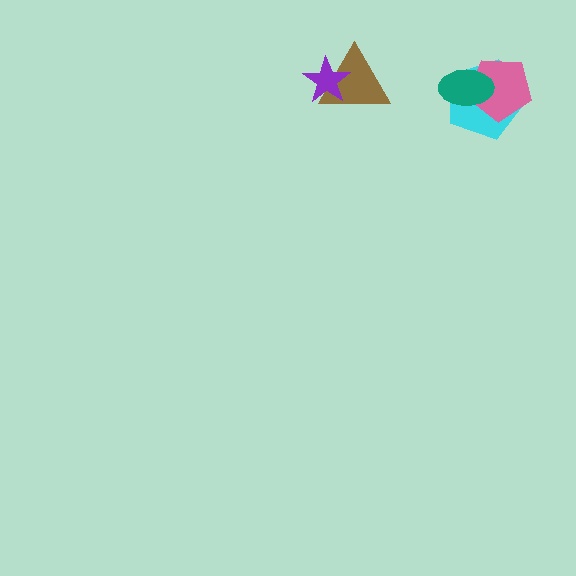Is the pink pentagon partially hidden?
Yes, it is partially covered by another shape.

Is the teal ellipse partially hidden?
No, no other shape covers it.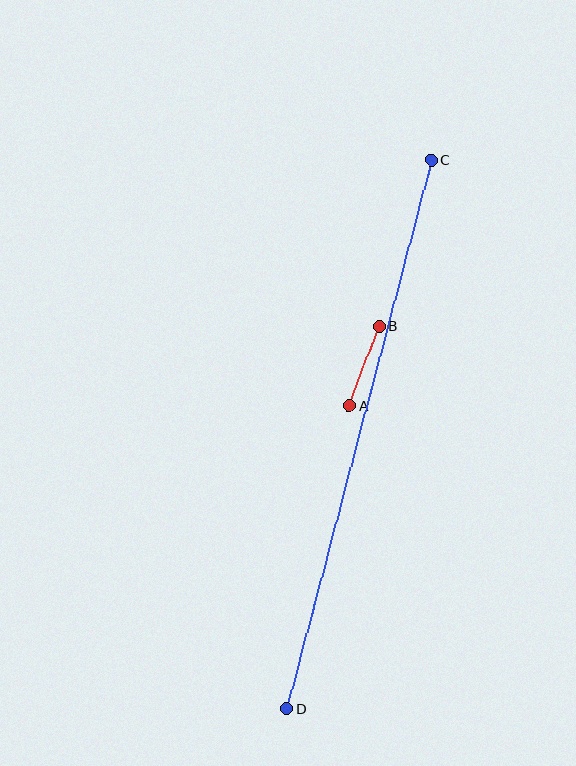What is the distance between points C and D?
The distance is approximately 568 pixels.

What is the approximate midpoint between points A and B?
The midpoint is at approximately (364, 366) pixels.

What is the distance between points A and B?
The distance is approximately 86 pixels.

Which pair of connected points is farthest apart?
Points C and D are farthest apart.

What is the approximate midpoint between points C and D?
The midpoint is at approximately (359, 434) pixels.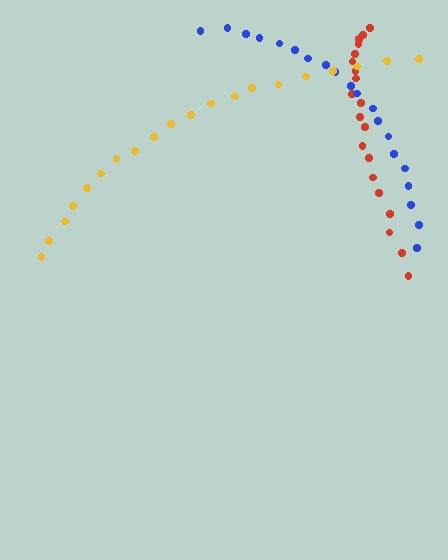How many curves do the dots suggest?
There are 3 distinct paths.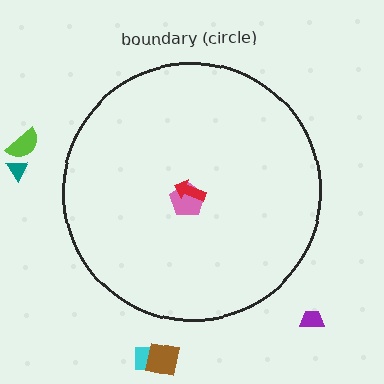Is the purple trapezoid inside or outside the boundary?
Outside.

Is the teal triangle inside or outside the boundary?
Outside.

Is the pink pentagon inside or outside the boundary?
Inside.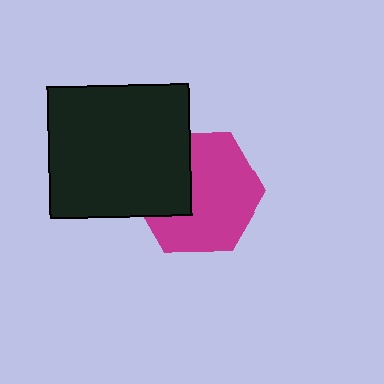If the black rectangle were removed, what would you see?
You would see the complete magenta hexagon.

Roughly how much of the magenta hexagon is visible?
Most of it is visible (roughly 67%).